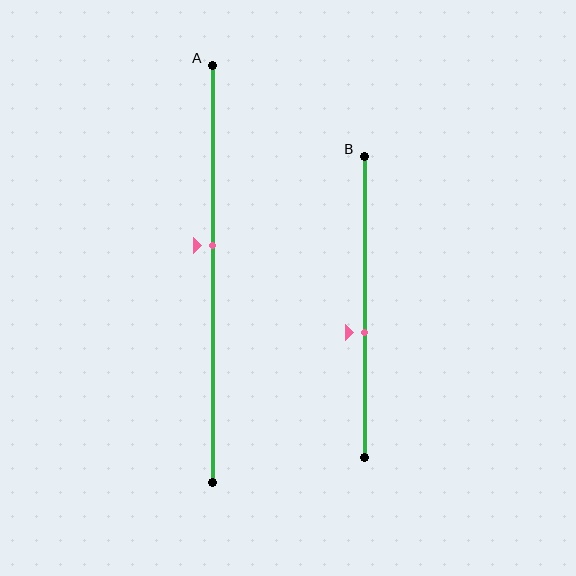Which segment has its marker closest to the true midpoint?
Segment A has its marker closest to the true midpoint.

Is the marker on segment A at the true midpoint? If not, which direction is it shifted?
No, the marker on segment A is shifted upward by about 7% of the segment length.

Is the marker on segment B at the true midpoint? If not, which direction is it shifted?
No, the marker on segment B is shifted downward by about 8% of the segment length.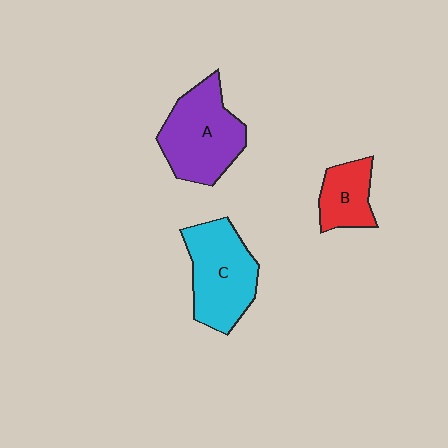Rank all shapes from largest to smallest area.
From largest to smallest: A (purple), C (cyan), B (red).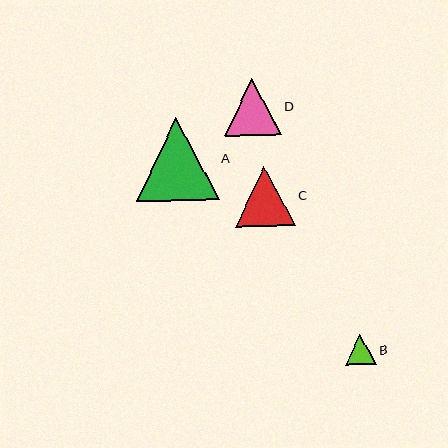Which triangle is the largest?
Triangle A is the largest with a size of approximately 83 pixels.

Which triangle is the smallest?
Triangle B is the smallest with a size of approximately 30 pixels.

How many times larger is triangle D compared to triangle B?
Triangle D is approximately 1.9 times the size of triangle B.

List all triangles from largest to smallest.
From largest to smallest: A, C, D, B.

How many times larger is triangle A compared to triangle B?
Triangle A is approximately 2.7 times the size of triangle B.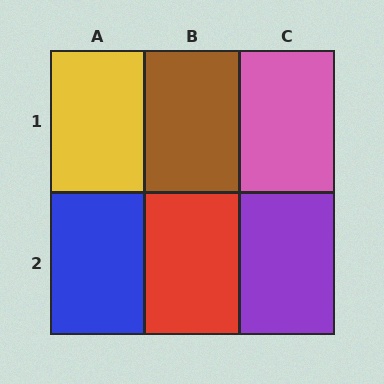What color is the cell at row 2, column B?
Red.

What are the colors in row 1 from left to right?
Yellow, brown, pink.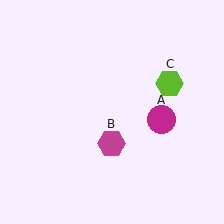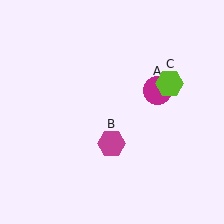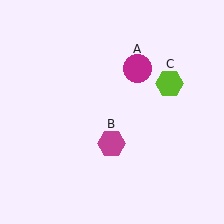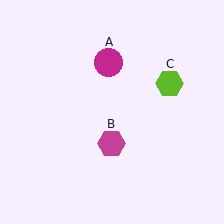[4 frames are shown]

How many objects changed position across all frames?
1 object changed position: magenta circle (object A).